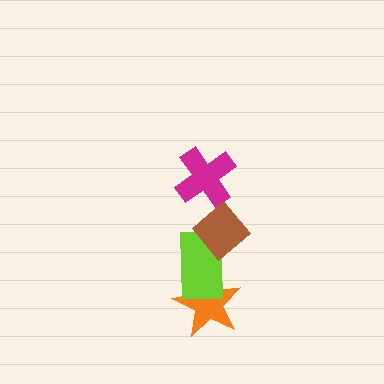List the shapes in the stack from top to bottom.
From top to bottom: the magenta cross, the brown diamond, the lime rectangle, the orange star.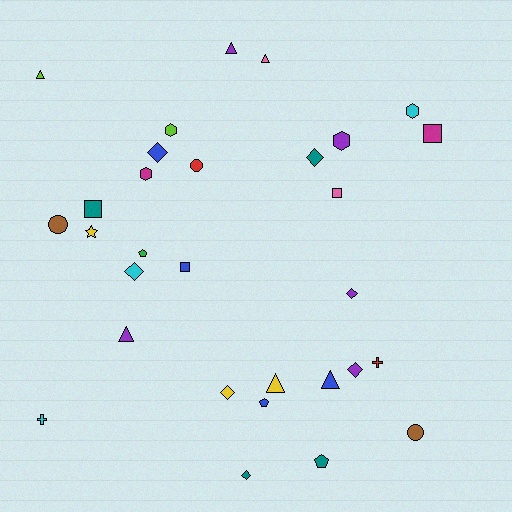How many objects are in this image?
There are 30 objects.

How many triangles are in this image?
There are 6 triangles.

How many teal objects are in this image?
There are 4 teal objects.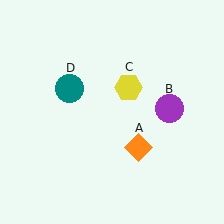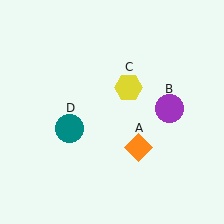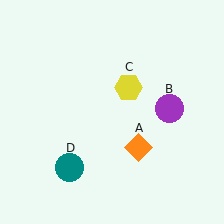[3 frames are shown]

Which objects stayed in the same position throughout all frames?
Orange diamond (object A) and purple circle (object B) and yellow hexagon (object C) remained stationary.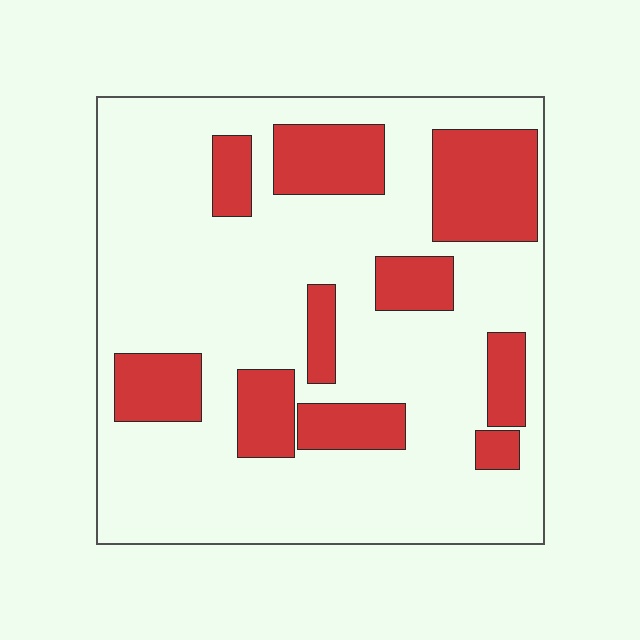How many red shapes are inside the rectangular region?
10.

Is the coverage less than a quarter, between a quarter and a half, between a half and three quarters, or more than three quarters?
Between a quarter and a half.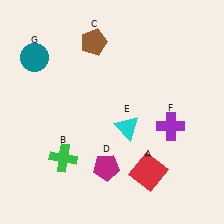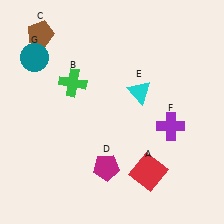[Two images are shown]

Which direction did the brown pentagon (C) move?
The brown pentagon (C) moved left.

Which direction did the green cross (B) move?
The green cross (B) moved up.